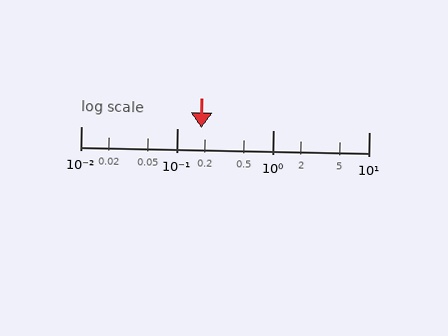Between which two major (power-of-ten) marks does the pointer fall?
The pointer is between 0.1 and 1.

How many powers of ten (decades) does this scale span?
The scale spans 3 decades, from 0.01 to 10.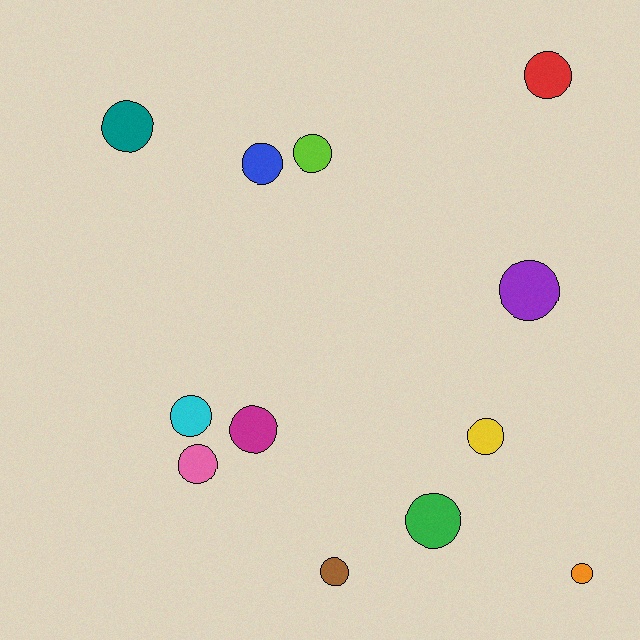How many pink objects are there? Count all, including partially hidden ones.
There is 1 pink object.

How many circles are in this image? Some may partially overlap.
There are 12 circles.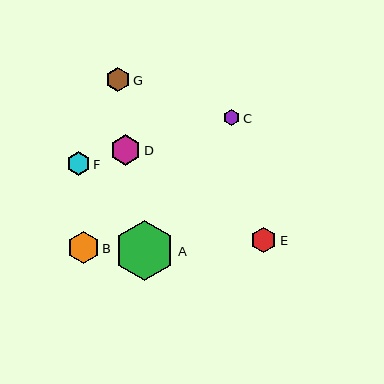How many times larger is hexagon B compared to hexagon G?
Hexagon B is approximately 1.4 times the size of hexagon G.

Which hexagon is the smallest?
Hexagon C is the smallest with a size of approximately 16 pixels.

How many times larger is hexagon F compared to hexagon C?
Hexagon F is approximately 1.4 times the size of hexagon C.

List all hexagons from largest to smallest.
From largest to smallest: A, B, D, E, G, F, C.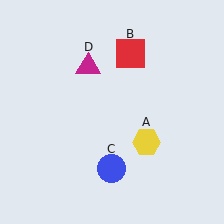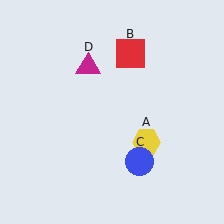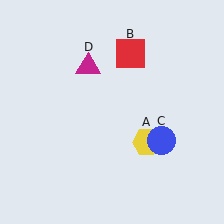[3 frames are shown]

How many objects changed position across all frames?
1 object changed position: blue circle (object C).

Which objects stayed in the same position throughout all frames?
Yellow hexagon (object A) and red square (object B) and magenta triangle (object D) remained stationary.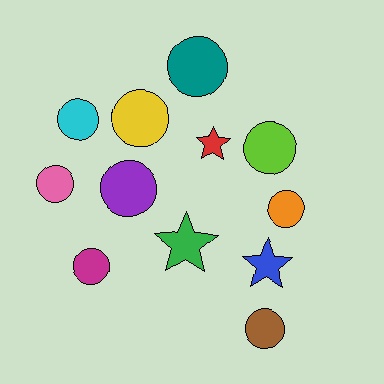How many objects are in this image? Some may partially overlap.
There are 12 objects.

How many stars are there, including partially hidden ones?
There are 3 stars.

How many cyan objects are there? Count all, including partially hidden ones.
There is 1 cyan object.